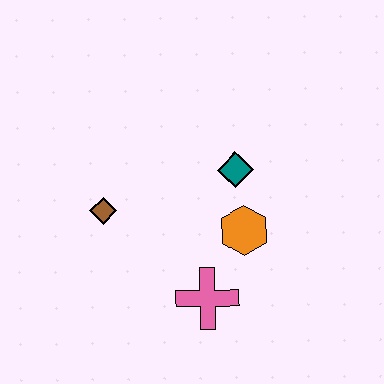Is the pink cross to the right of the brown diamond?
Yes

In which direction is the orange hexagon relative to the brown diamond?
The orange hexagon is to the right of the brown diamond.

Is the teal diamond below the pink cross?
No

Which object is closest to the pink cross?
The orange hexagon is closest to the pink cross.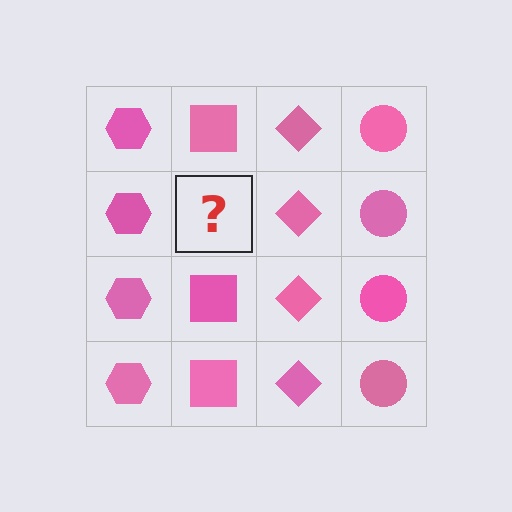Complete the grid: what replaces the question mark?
The question mark should be replaced with a pink square.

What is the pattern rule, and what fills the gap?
The rule is that each column has a consistent shape. The gap should be filled with a pink square.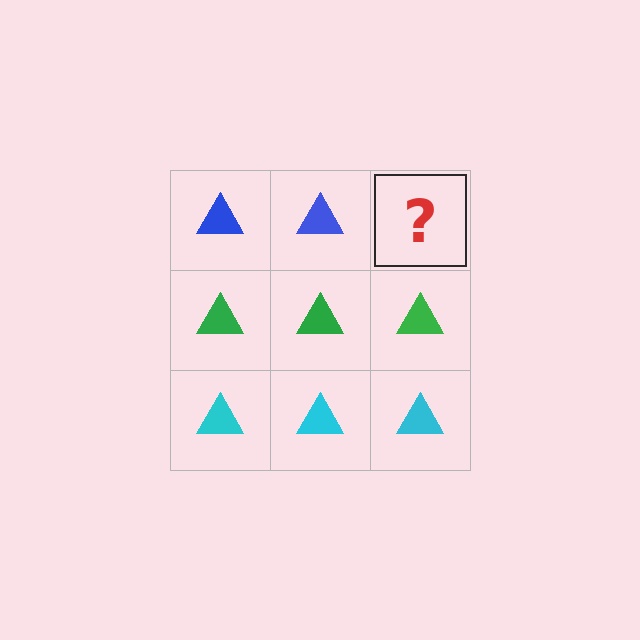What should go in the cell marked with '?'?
The missing cell should contain a blue triangle.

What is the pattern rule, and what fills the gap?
The rule is that each row has a consistent color. The gap should be filled with a blue triangle.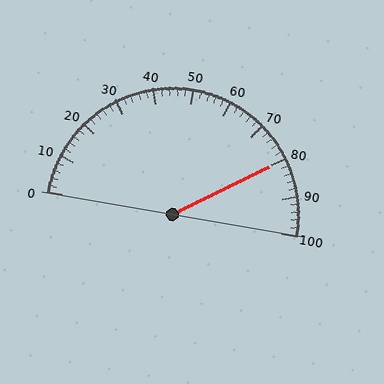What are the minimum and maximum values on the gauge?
The gauge ranges from 0 to 100.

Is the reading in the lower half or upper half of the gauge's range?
The reading is in the upper half of the range (0 to 100).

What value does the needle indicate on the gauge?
The needle indicates approximately 80.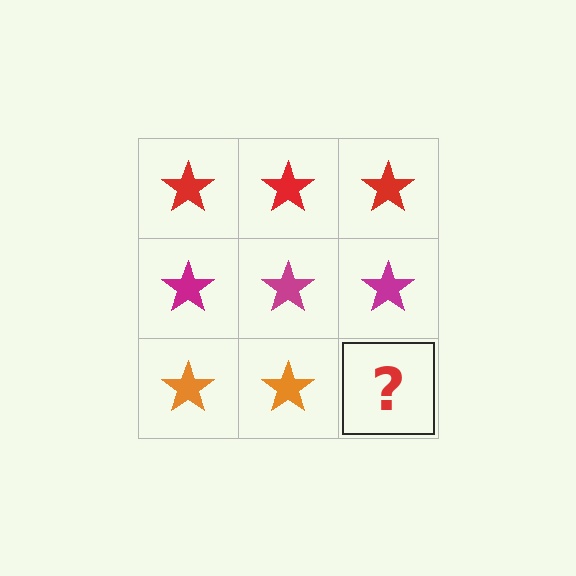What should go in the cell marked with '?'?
The missing cell should contain an orange star.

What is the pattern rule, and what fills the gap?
The rule is that each row has a consistent color. The gap should be filled with an orange star.